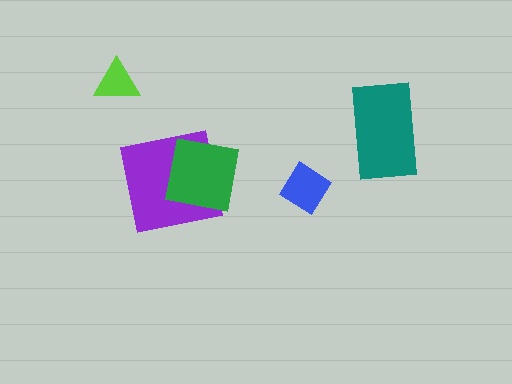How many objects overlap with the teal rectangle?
0 objects overlap with the teal rectangle.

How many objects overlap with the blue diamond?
0 objects overlap with the blue diamond.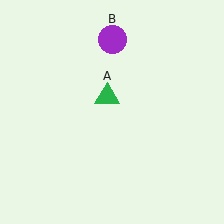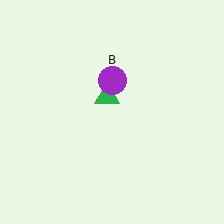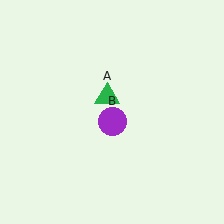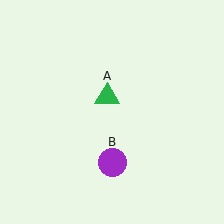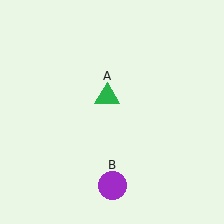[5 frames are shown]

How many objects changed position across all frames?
1 object changed position: purple circle (object B).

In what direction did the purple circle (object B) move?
The purple circle (object B) moved down.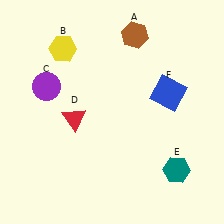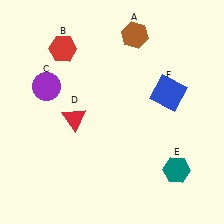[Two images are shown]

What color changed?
The hexagon (B) changed from yellow in Image 1 to red in Image 2.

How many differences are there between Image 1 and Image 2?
There is 1 difference between the two images.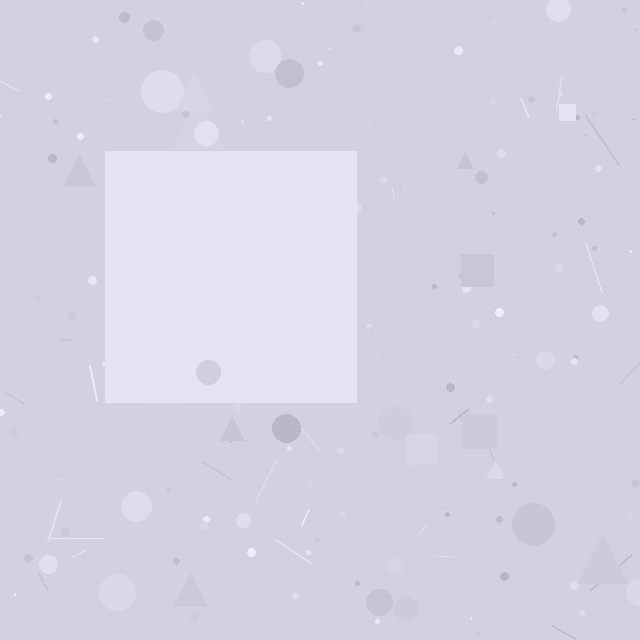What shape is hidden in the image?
A square is hidden in the image.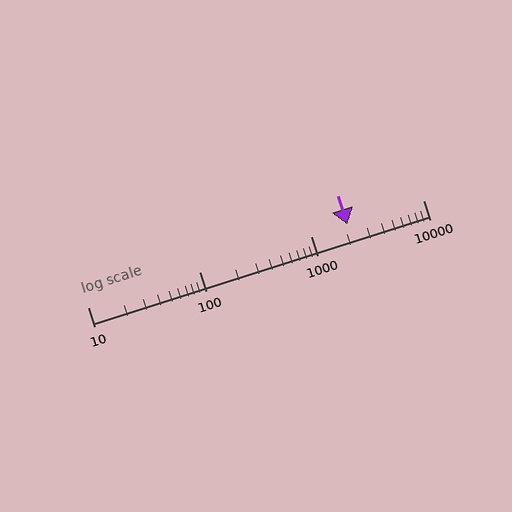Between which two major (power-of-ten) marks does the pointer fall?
The pointer is between 1000 and 10000.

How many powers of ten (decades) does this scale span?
The scale spans 3 decades, from 10 to 10000.